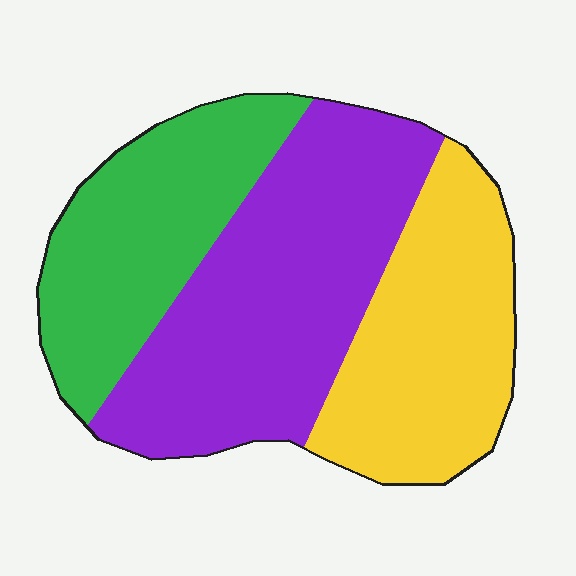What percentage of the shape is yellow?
Yellow covers about 30% of the shape.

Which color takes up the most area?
Purple, at roughly 40%.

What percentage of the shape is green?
Green covers about 30% of the shape.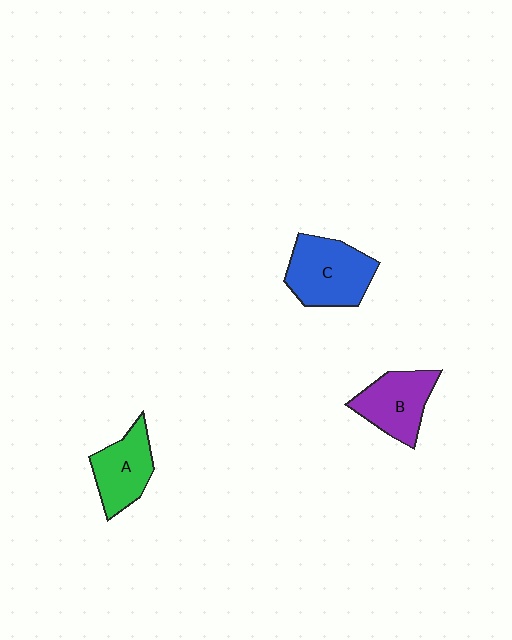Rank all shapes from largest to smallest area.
From largest to smallest: C (blue), B (purple), A (green).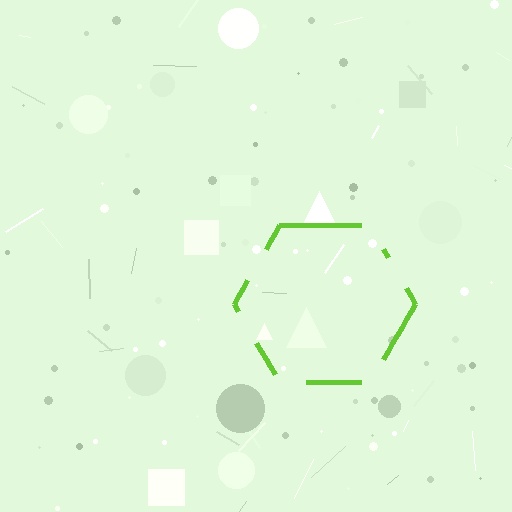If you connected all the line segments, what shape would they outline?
They would outline a hexagon.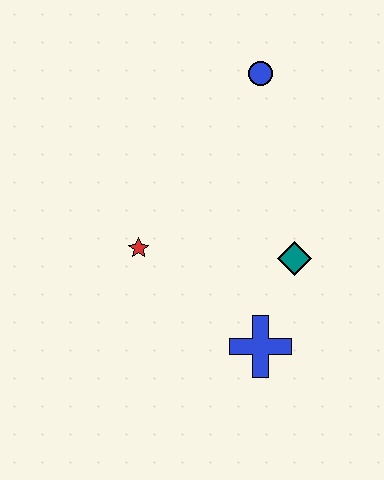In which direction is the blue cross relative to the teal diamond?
The blue cross is below the teal diamond.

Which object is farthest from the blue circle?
The blue cross is farthest from the blue circle.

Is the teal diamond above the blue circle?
No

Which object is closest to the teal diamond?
The blue cross is closest to the teal diamond.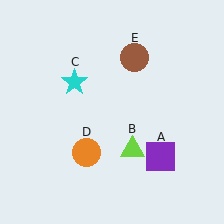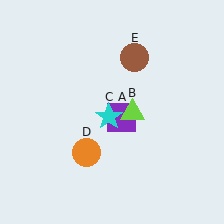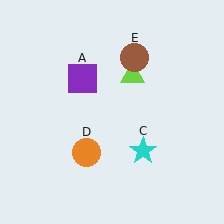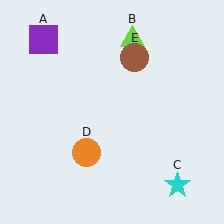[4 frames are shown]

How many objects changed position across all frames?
3 objects changed position: purple square (object A), lime triangle (object B), cyan star (object C).